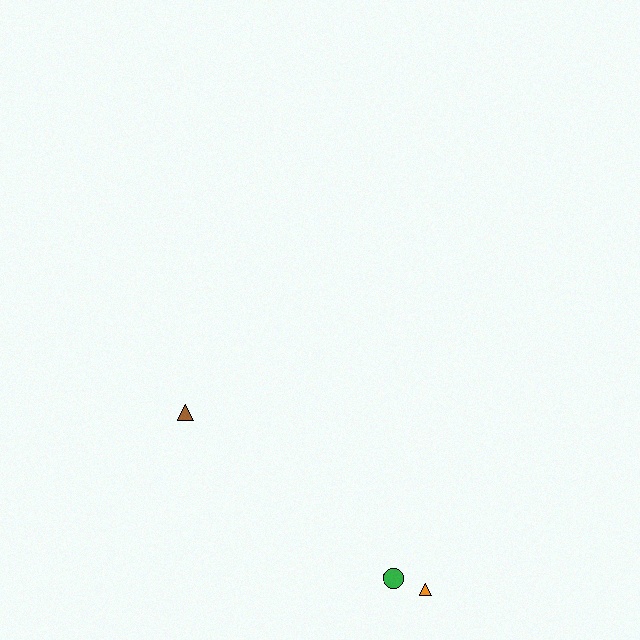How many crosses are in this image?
There are no crosses.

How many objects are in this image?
There are 3 objects.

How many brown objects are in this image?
There is 1 brown object.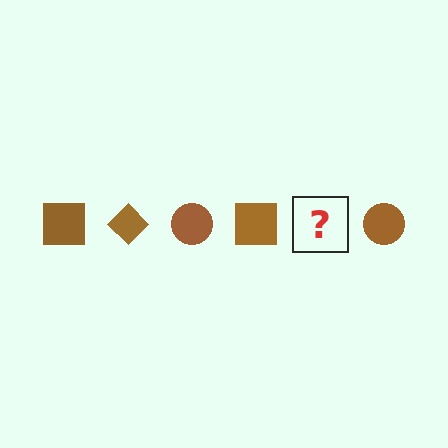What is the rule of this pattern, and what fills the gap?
The rule is that the pattern cycles through square, diamond, circle shapes in brown. The gap should be filled with a brown diamond.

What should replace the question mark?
The question mark should be replaced with a brown diamond.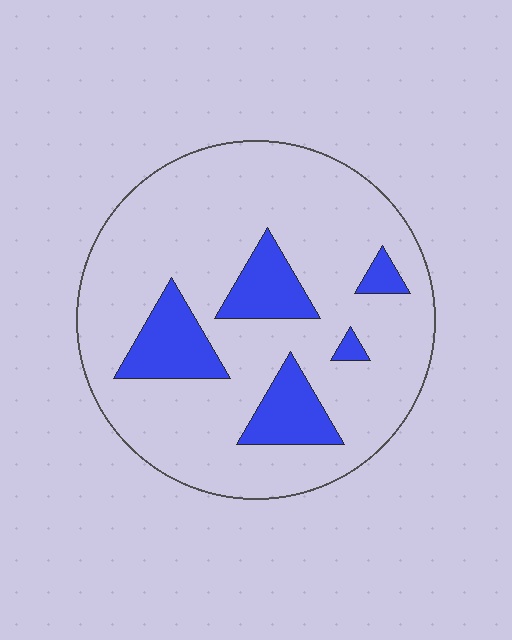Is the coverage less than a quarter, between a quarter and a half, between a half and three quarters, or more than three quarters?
Less than a quarter.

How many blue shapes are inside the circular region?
5.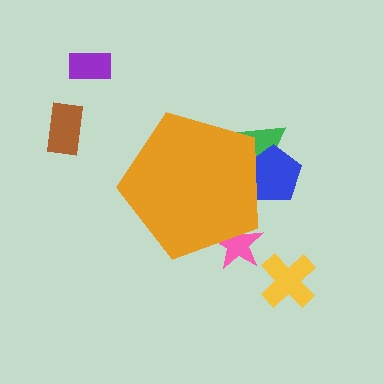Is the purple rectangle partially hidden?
No, the purple rectangle is fully visible.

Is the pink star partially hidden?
Yes, the pink star is partially hidden behind the orange pentagon.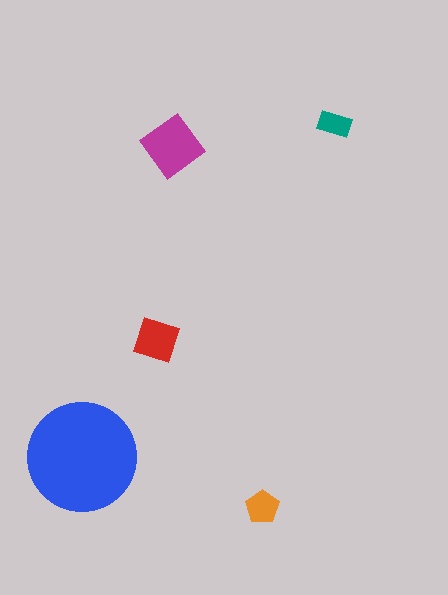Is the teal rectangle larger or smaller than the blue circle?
Smaller.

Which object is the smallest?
The teal rectangle.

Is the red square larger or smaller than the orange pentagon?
Larger.